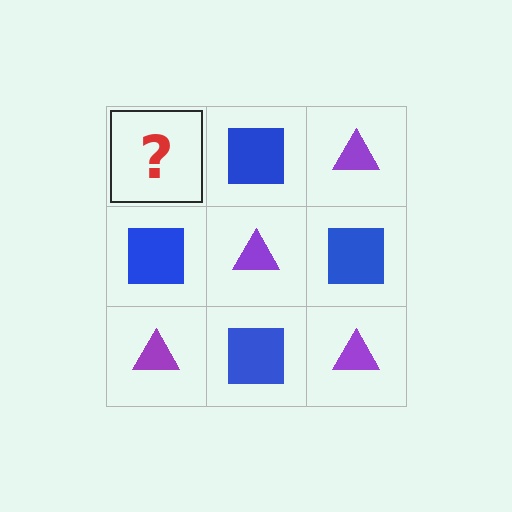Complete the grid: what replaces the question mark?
The question mark should be replaced with a purple triangle.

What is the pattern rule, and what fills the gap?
The rule is that it alternates purple triangle and blue square in a checkerboard pattern. The gap should be filled with a purple triangle.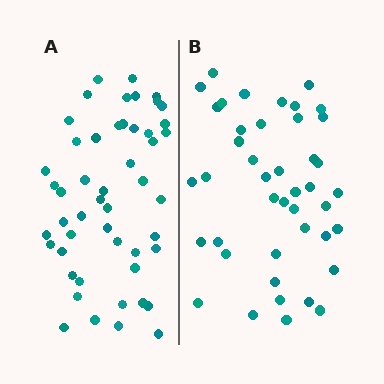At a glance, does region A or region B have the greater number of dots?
Region A (the left region) has more dots.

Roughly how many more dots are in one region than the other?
Region A has roughly 8 or so more dots than region B.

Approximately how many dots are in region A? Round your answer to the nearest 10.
About 50 dots.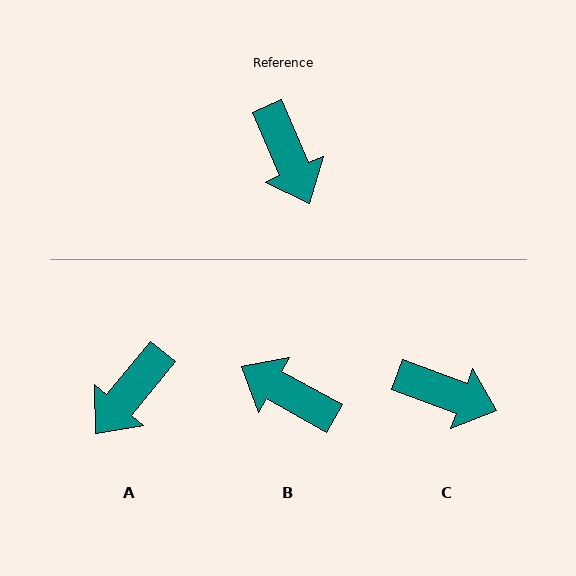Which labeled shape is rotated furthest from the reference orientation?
B, about 143 degrees away.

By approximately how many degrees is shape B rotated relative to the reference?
Approximately 143 degrees clockwise.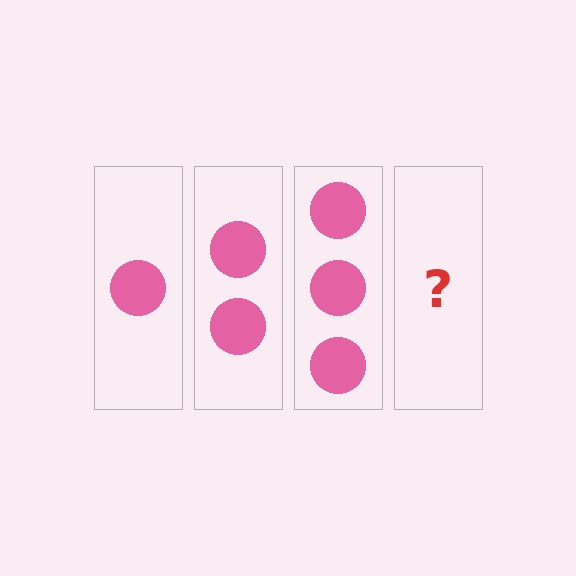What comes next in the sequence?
The next element should be 4 circles.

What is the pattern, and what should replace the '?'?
The pattern is that each step adds one more circle. The '?' should be 4 circles.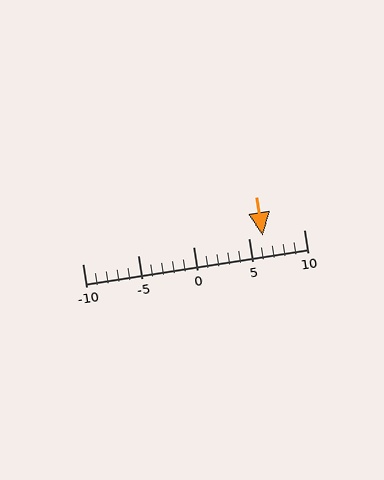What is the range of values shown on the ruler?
The ruler shows values from -10 to 10.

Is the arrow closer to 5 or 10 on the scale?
The arrow is closer to 5.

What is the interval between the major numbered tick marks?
The major tick marks are spaced 5 units apart.